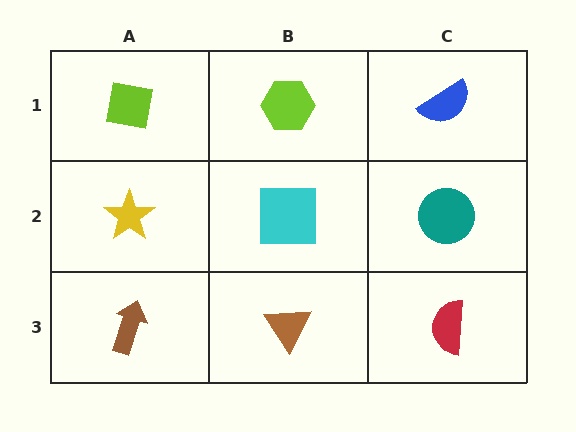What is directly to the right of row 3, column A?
A brown triangle.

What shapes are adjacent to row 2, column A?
A lime square (row 1, column A), a brown arrow (row 3, column A), a cyan square (row 2, column B).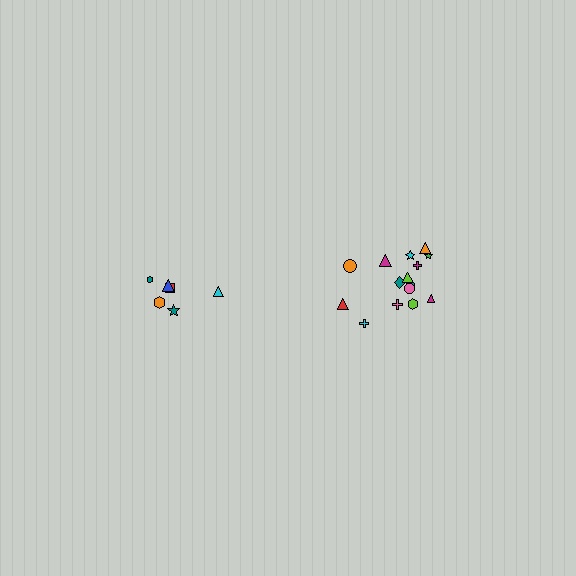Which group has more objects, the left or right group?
The right group.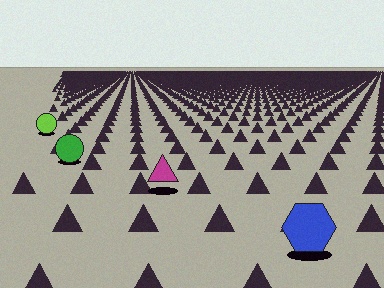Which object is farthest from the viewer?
The lime circle is farthest from the viewer. It appears smaller and the ground texture around it is denser.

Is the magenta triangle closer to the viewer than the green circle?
Yes. The magenta triangle is closer — you can tell from the texture gradient: the ground texture is coarser near it.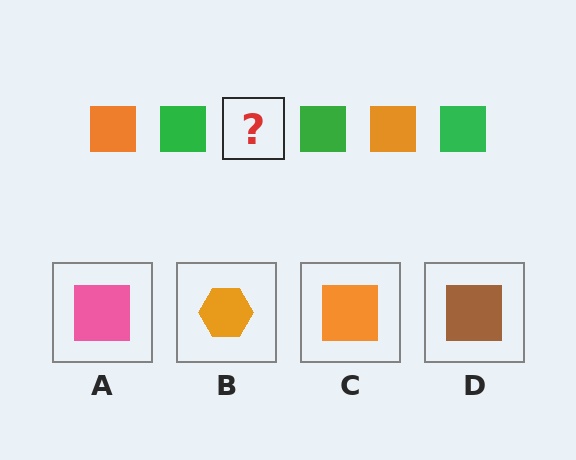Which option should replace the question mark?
Option C.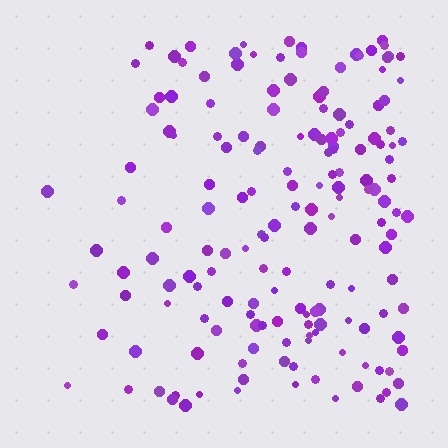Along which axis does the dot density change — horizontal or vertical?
Horizontal.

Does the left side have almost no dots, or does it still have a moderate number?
Still a moderate number, just noticeably fewer than the right.